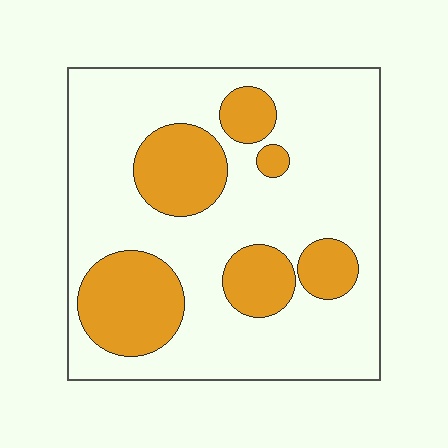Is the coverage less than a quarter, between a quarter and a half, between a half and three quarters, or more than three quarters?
Between a quarter and a half.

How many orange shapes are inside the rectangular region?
6.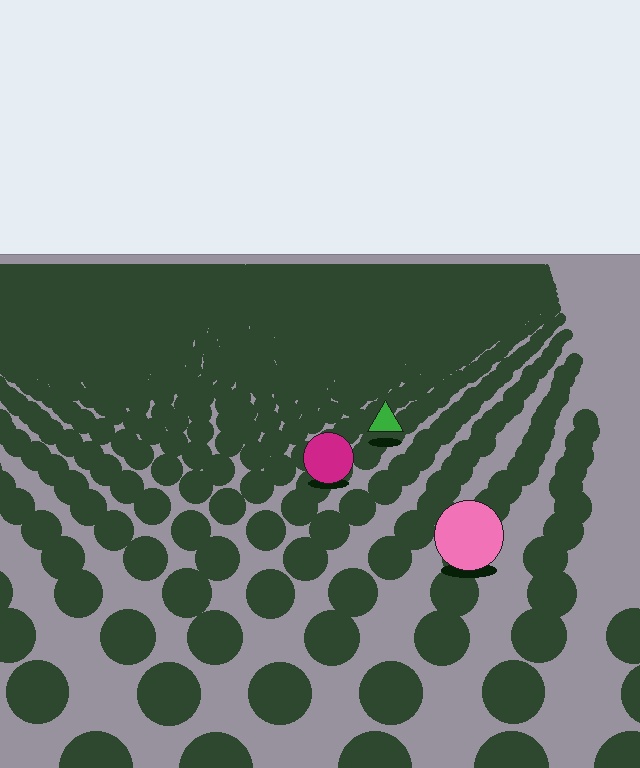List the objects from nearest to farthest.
From nearest to farthest: the pink circle, the magenta circle, the green triangle.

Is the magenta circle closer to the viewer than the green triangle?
Yes. The magenta circle is closer — you can tell from the texture gradient: the ground texture is coarser near it.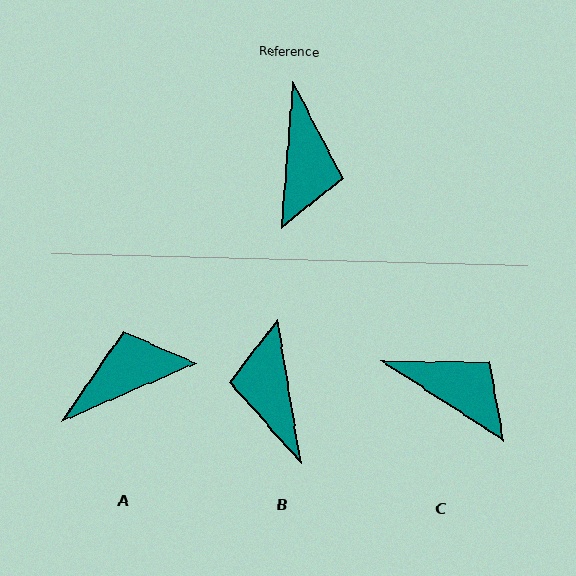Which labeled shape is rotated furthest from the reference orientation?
B, about 166 degrees away.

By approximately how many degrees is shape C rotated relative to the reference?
Approximately 62 degrees counter-clockwise.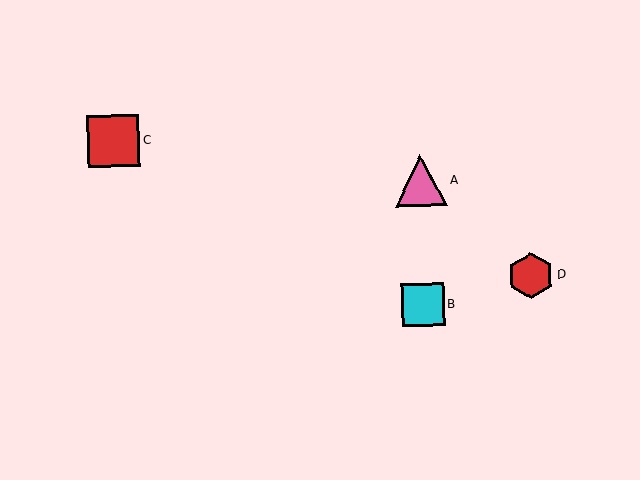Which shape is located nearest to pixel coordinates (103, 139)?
The red square (labeled C) at (114, 141) is nearest to that location.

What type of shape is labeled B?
Shape B is a cyan square.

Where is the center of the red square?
The center of the red square is at (114, 141).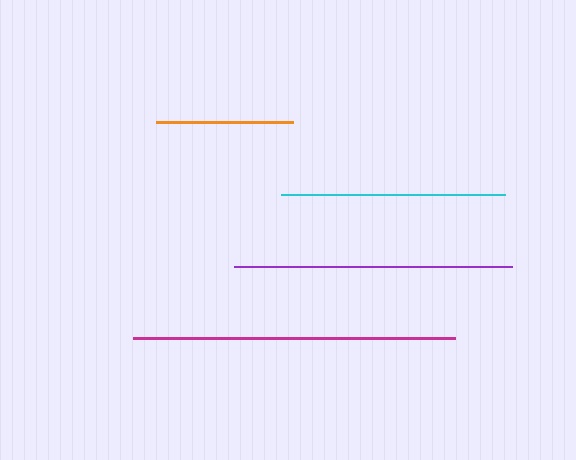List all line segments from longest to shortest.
From longest to shortest: magenta, purple, cyan, orange.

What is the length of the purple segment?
The purple segment is approximately 278 pixels long.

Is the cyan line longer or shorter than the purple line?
The purple line is longer than the cyan line.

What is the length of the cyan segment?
The cyan segment is approximately 224 pixels long.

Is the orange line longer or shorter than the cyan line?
The cyan line is longer than the orange line.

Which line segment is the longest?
The magenta line is the longest at approximately 322 pixels.